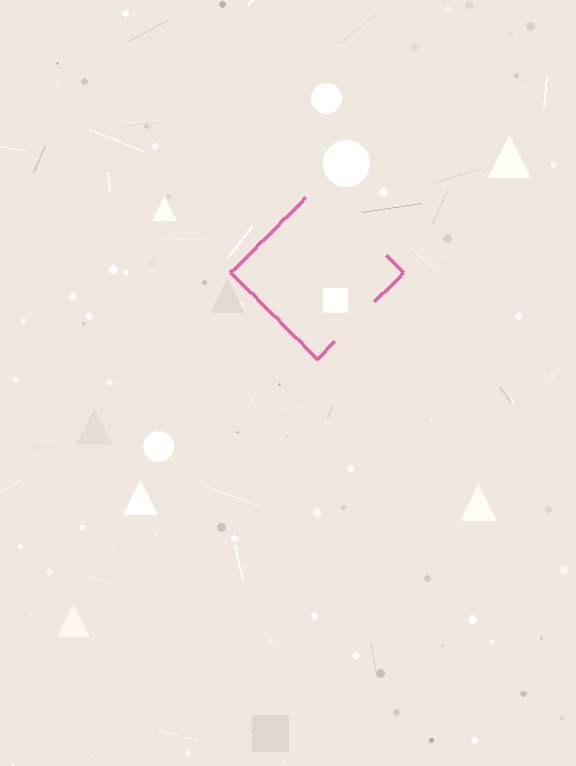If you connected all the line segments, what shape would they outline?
They would outline a diamond.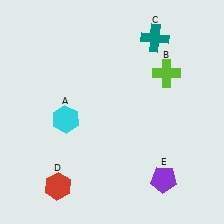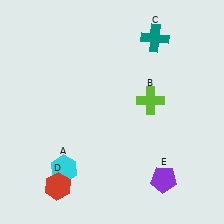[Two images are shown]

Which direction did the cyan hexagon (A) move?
The cyan hexagon (A) moved down.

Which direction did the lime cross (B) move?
The lime cross (B) moved down.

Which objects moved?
The objects that moved are: the cyan hexagon (A), the lime cross (B).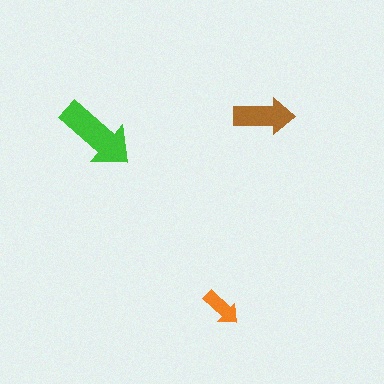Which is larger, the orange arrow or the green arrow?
The green one.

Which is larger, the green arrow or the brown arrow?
The green one.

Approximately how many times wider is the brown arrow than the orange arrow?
About 1.5 times wider.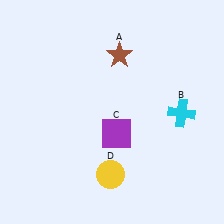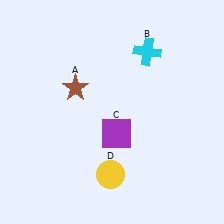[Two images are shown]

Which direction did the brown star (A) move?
The brown star (A) moved left.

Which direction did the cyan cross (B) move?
The cyan cross (B) moved up.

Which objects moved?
The objects that moved are: the brown star (A), the cyan cross (B).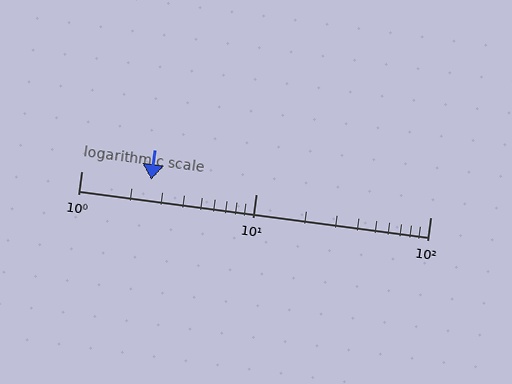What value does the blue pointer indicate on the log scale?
The pointer indicates approximately 2.5.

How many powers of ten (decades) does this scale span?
The scale spans 2 decades, from 1 to 100.